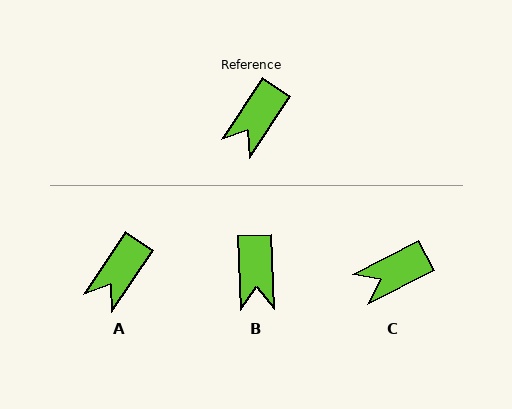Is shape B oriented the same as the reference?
No, it is off by about 36 degrees.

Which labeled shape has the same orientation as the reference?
A.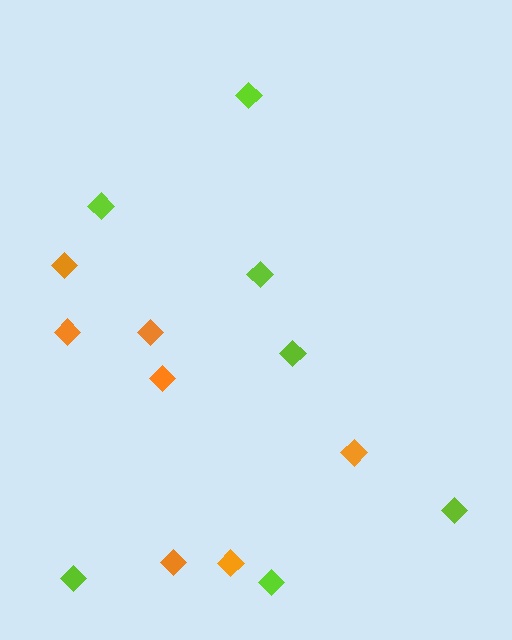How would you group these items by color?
There are 2 groups: one group of lime diamonds (7) and one group of orange diamonds (7).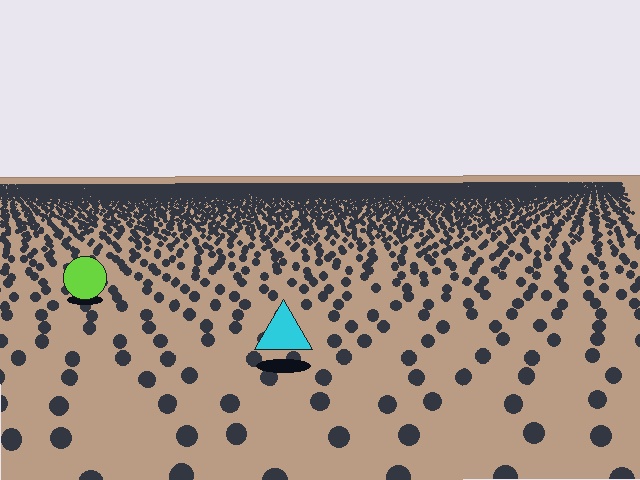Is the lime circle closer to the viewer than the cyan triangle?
No. The cyan triangle is closer — you can tell from the texture gradient: the ground texture is coarser near it.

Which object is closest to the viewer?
The cyan triangle is closest. The texture marks near it are larger and more spread out.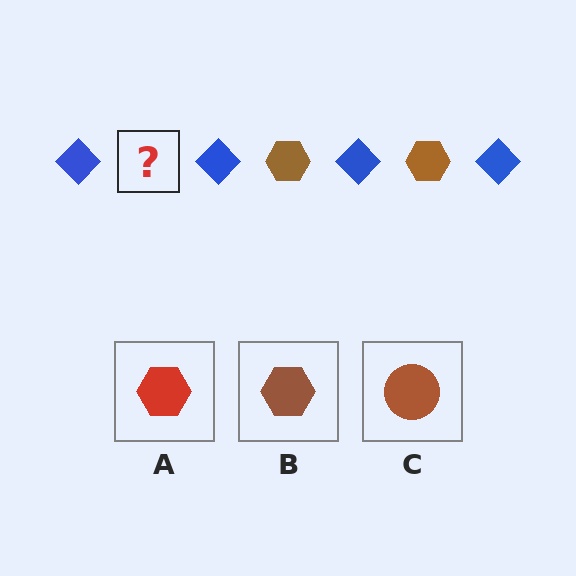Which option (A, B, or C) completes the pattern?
B.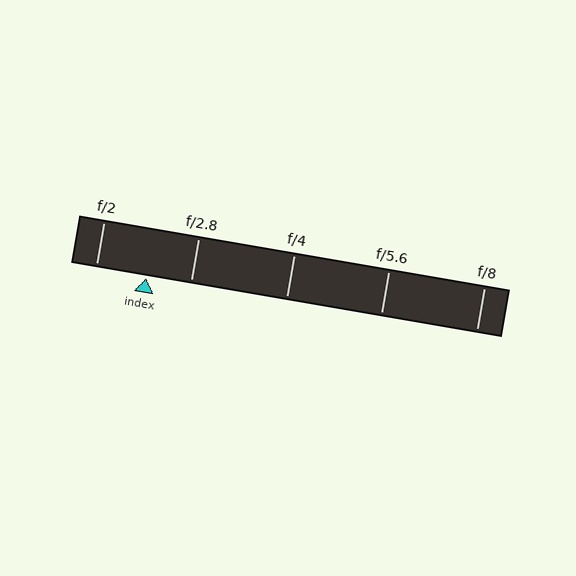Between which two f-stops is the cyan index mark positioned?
The index mark is between f/2 and f/2.8.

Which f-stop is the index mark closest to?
The index mark is closest to f/2.8.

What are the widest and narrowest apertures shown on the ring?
The widest aperture shown is f/2 and the narrowest is f/8.